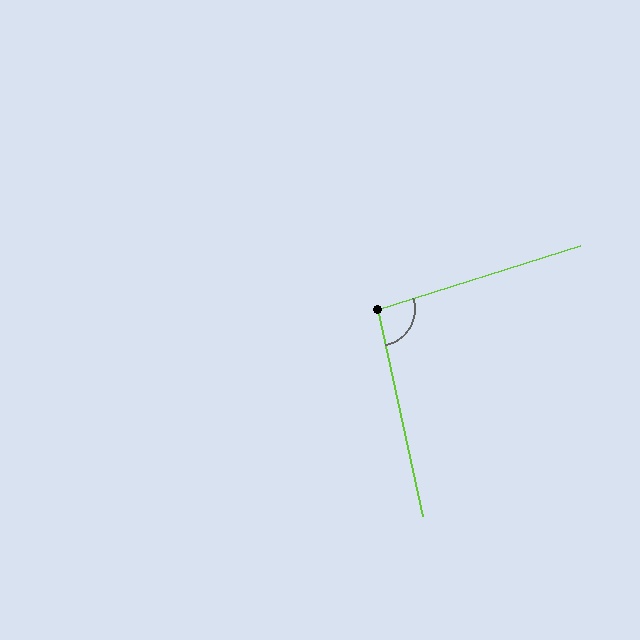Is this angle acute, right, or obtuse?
It is obtuse.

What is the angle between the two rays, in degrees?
Approximately 95 degrees.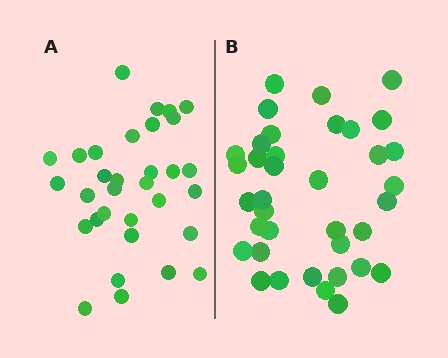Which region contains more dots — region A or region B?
Region B (the right region) has more dots.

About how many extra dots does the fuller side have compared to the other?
Region B has about 5 more dots than region A.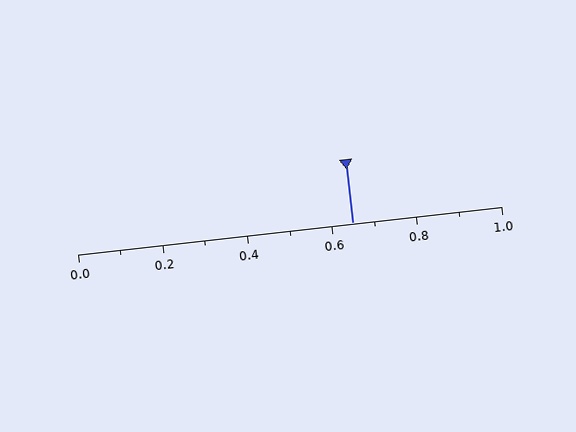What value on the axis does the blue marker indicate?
The marker indicates approximately 0.65.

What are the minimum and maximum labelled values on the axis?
The axis runs from 0.0 to 1.0.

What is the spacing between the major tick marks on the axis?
The major ticks are spaced 0.2 apart.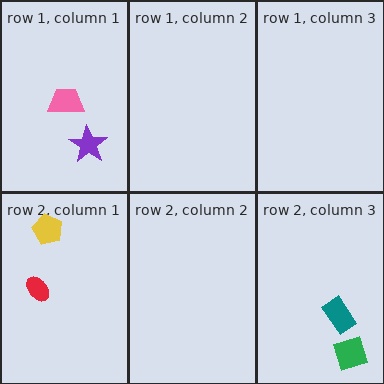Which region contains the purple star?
The row 1, column 1 region.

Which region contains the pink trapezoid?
The row 1, column 1 region.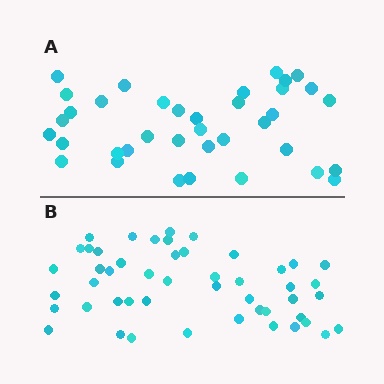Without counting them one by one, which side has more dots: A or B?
Region B (the bottom region) has more dots.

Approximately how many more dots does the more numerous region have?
Region B has roughly 12 or so more dots than region A.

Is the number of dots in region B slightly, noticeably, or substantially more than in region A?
Region B has noticeably more, but not dramatically so. The ratio is roughly 1.3 to 1.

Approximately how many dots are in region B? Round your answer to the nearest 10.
About 50 dots. (The exact count is 49, which rounds to 50.)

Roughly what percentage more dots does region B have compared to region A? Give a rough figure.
About 30% more.